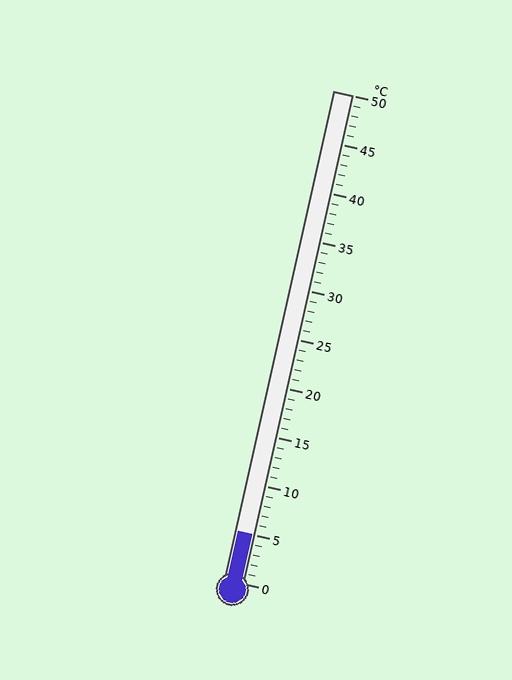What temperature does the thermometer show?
The thermometer shows approximately 5°C.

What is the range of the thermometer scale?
The thermometer scale ranges from 0°C to 50°C.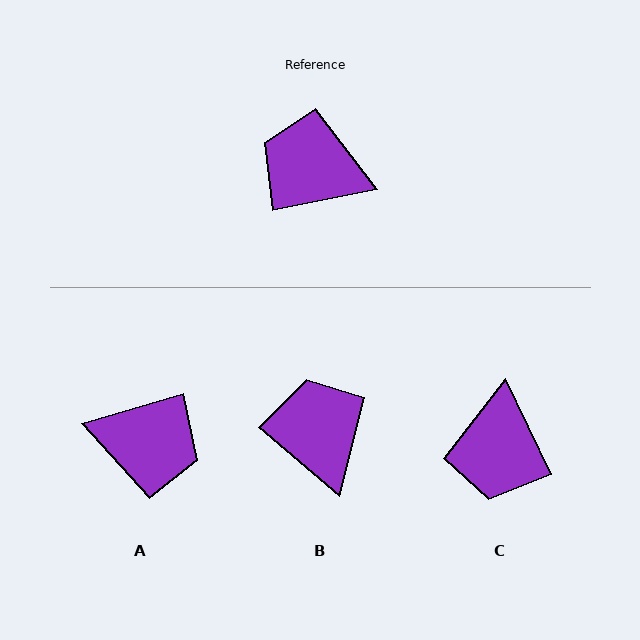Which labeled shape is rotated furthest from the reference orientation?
A, about 175 degrees away.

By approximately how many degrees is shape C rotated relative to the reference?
Approximately 105 degrees counter-clockwise.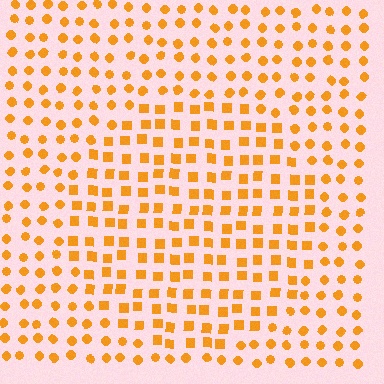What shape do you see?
I see a circle.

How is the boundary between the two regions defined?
The boundary is defined by a change in element shape: squares inside vs. circles outside. All elements share the same color and spacing.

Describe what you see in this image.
The image is filled with small orange elements arranged in a uniform grid. A circle-shaped region contains squares, while the surrounding area contains circles. The boundary is defined purely by the change in element shape.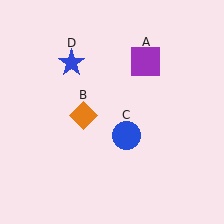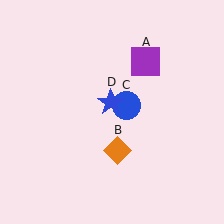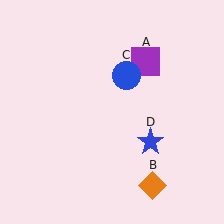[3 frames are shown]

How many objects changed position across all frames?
3 objects changed position: orange diamond (object B), blue circle (object C), blue star (object D).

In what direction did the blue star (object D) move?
The blue star (object D) moved down and to the right.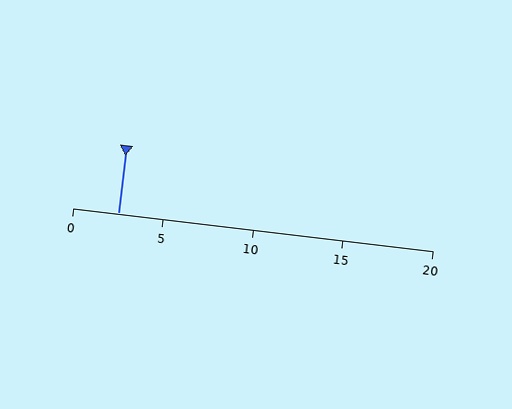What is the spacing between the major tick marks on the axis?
The major ticks are spaced 5 apart.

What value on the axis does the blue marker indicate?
The marker indicates approximately 2.5.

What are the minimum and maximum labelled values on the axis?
The axis runs from 0 to 20.